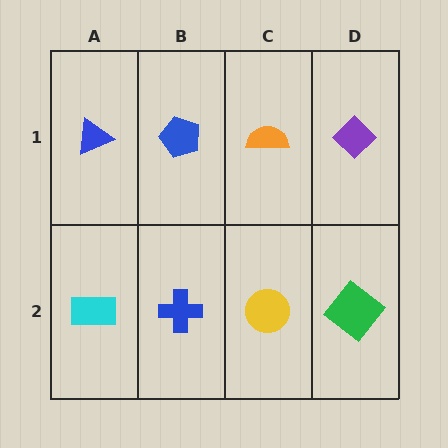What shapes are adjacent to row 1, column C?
A yellow circle (row 2, column C), a blue pentagon (row 1, column B), a purple diamond (row 1, column D).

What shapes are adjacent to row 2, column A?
A blue triangle (row 1, column A), a blue cross (row 2, column B).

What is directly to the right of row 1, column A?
A blue pentagon.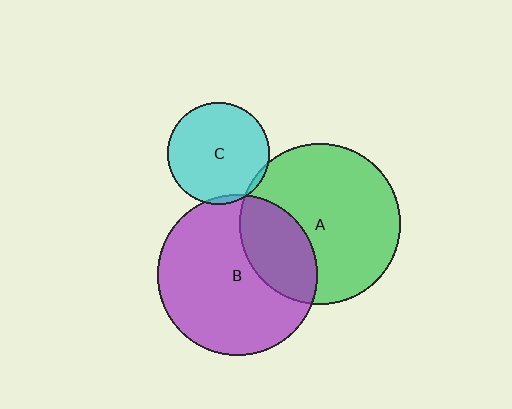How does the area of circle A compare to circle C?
Approximately 2.5 times.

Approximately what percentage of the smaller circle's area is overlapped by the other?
Approximately 5%.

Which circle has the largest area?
Circle A (green).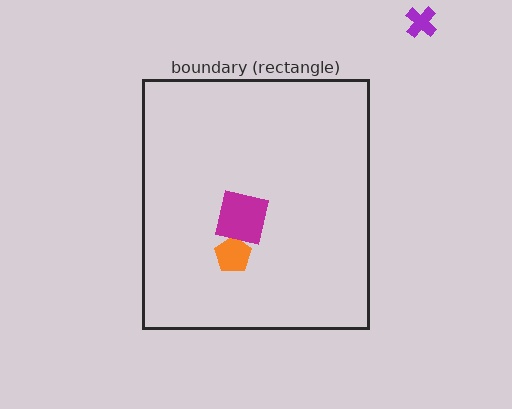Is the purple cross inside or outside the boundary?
Outside.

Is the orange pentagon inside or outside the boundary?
Inside.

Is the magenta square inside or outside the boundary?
Inside.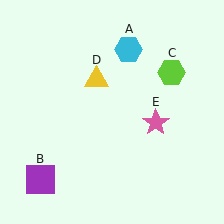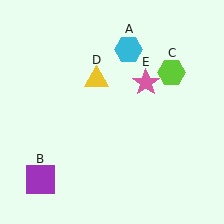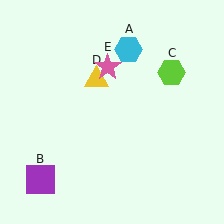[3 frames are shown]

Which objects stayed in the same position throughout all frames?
Cyan hexagon (object A) and purple square (object B) and lime hexagon (object C) and yellow triangle (object D) remained stationary.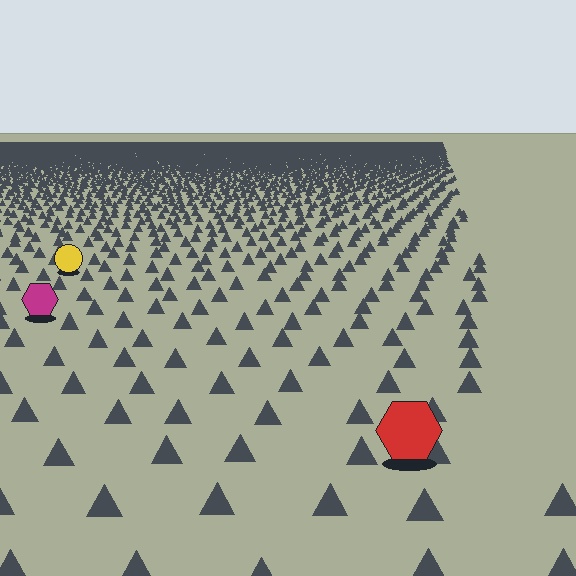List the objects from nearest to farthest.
From nearest to farthest: the red hexagon, the magenta hexagon, the yellow circle.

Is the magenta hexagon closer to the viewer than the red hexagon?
No. The red hexagon is closer — you can tell from the texture gradient: the ground texture is coarser near it.